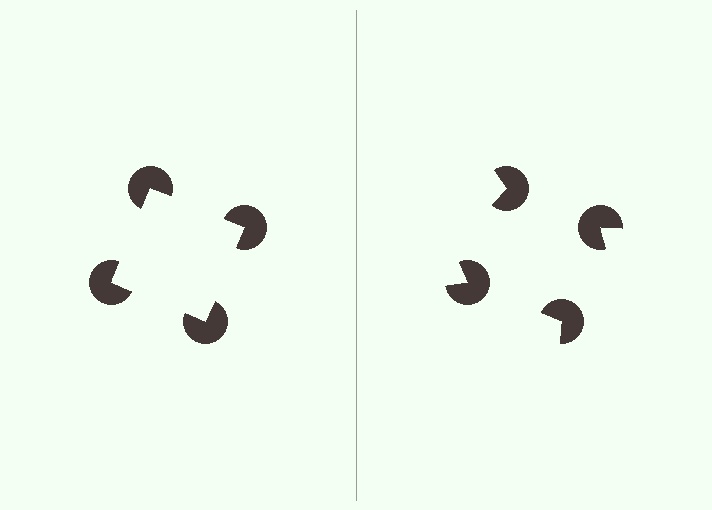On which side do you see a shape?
An illusory square appears on the left side. On the right side the wedge cuts are rotated, so no coherent shape forms.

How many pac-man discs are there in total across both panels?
8 — 4 on each side.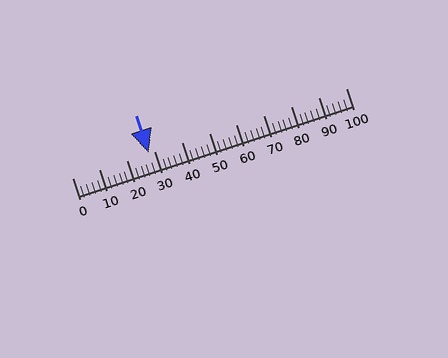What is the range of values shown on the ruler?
The ruler shows values from 0 to 100.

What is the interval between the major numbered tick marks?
The major tick marks are spaced 10 units apart.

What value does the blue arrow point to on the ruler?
The blue arrow points to approximately 28.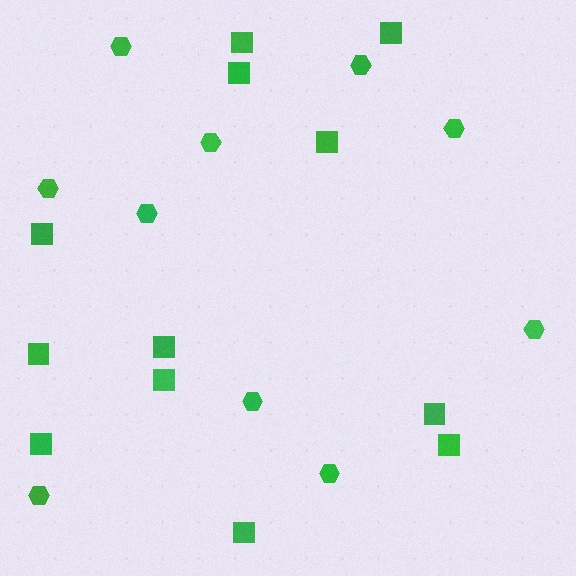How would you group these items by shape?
There are 2 groups: one group of hexagons (10) and one group of squares (12).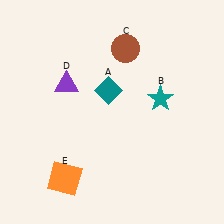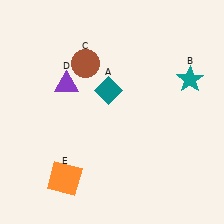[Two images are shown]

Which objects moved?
The objects that moved are: the teal star (B), the brown circle (C).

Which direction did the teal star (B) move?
The teal star (B) moved right.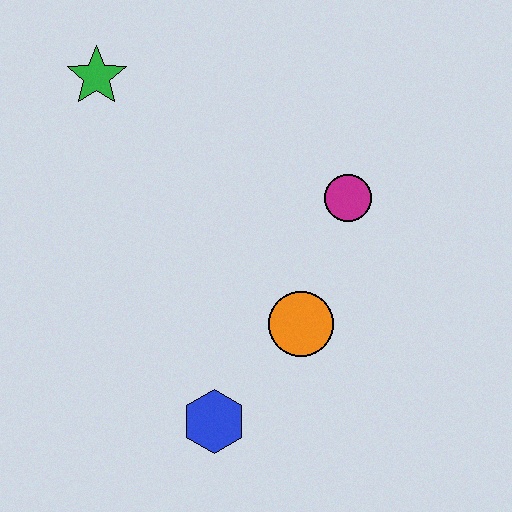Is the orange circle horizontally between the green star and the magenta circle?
Yes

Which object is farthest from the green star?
The blue hexagon is farthest from the green star.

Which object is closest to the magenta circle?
The orange circle is closest to the magenta circle.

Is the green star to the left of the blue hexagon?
Yes